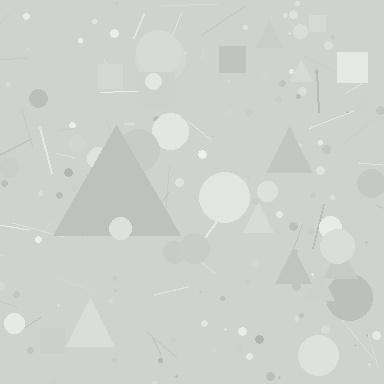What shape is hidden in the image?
A triangle is hidden in the image.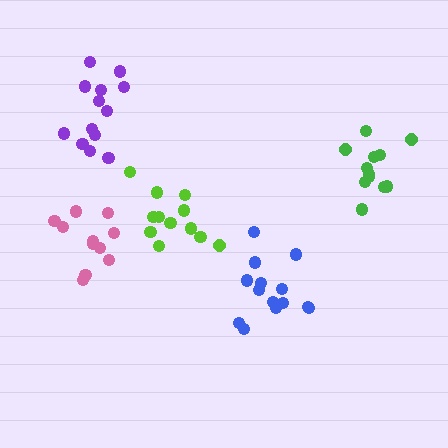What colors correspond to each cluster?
The clusters are colored: blue, lime, purple, pink, green.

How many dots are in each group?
Group 1: 14 dots, Group 2: 12 dots, Group 3: 13 dots, Group 4: 11 dots, Group 5: 12 dots (62 total).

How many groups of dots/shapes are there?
There are 5 groups.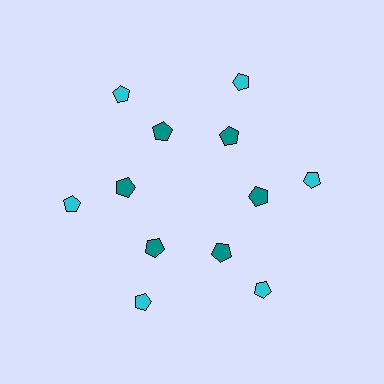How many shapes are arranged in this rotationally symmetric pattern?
There are 12 shapes, arranged in 6 groups of 2.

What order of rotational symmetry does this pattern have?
This pattern has 6-fold rotational symmetry.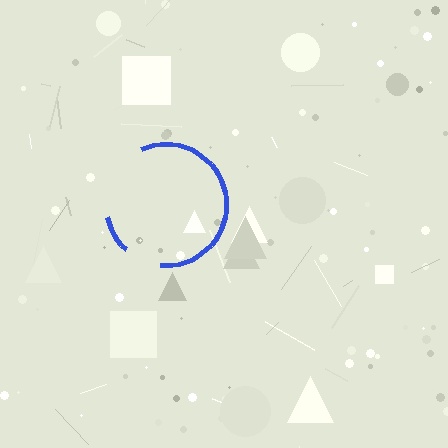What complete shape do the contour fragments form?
The contour fragments form a circle.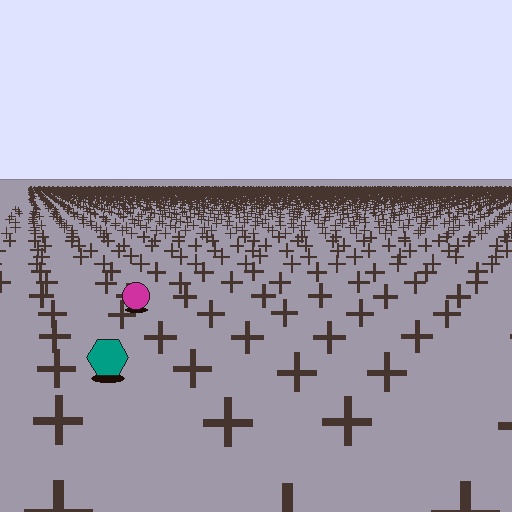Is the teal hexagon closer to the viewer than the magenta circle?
Yes. The teal hexagon is closer — you can tell from the texture gradient: the ground texture is coarser near it.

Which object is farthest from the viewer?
The magenta circle is farthest from the viewer. It appears smaller and the ground texture around it is denser.